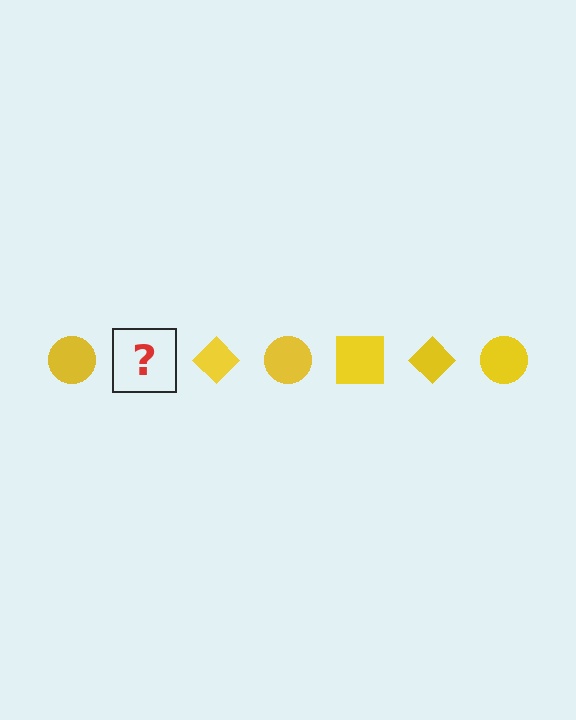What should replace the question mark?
The question mark should be replaced with a yellow square.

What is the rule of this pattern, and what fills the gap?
The rule is that the pattern cycles through circle, square, diamond shapes in yellow. The gap should be filled with a yellow square.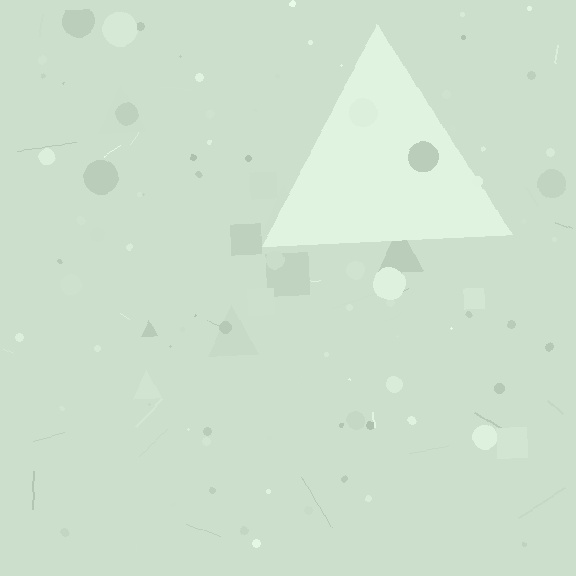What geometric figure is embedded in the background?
A triangle is embedded in the background.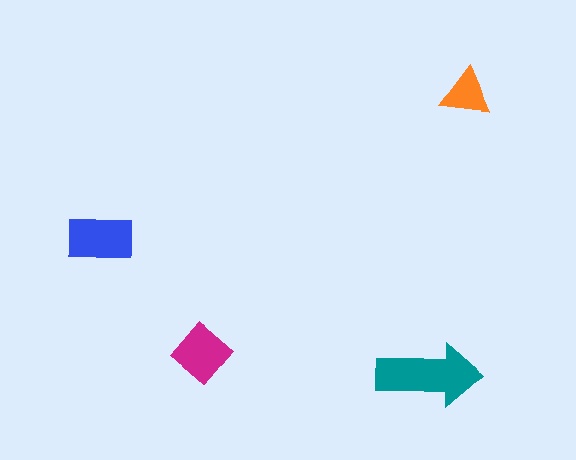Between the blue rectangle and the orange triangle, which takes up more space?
The blue rectangle.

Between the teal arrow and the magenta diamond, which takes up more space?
The teal arrow.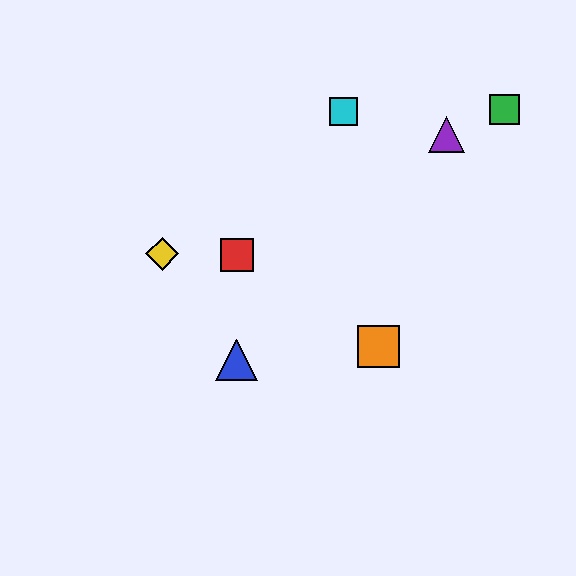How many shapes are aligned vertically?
2 shapes (the red square, the blue triangle) are aligned vertically.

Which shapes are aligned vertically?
The red square, the blue triangle are aligned vertically.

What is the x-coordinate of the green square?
The green square is at x≈504.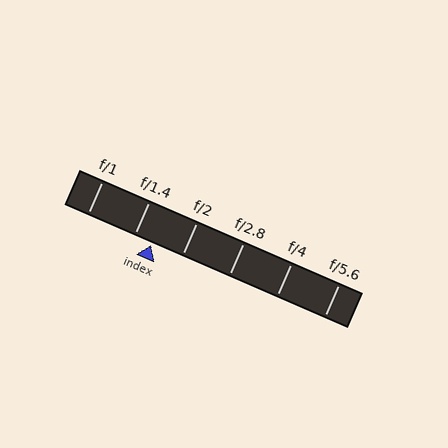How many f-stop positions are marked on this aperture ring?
There are 6 f-stop positions marked.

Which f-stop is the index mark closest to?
The index mark is closest to f/1.4.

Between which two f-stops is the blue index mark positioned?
The index mark is between f/1.4 and f/2.